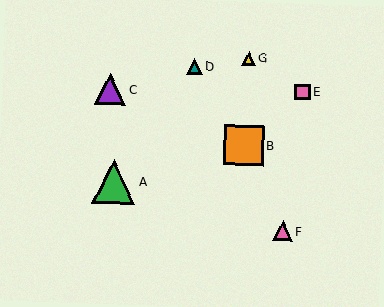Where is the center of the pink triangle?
The center of the pink triangle is at (283, 231).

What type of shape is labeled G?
Shape G is a yellow triangle.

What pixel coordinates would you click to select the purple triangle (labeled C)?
Click at (110, 89) to select the purple triangle C.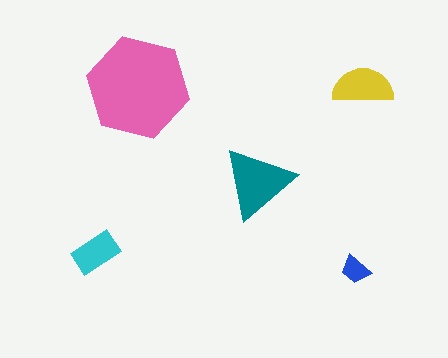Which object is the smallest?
The blue trapezoid.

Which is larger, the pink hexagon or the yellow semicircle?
The pink hexagon.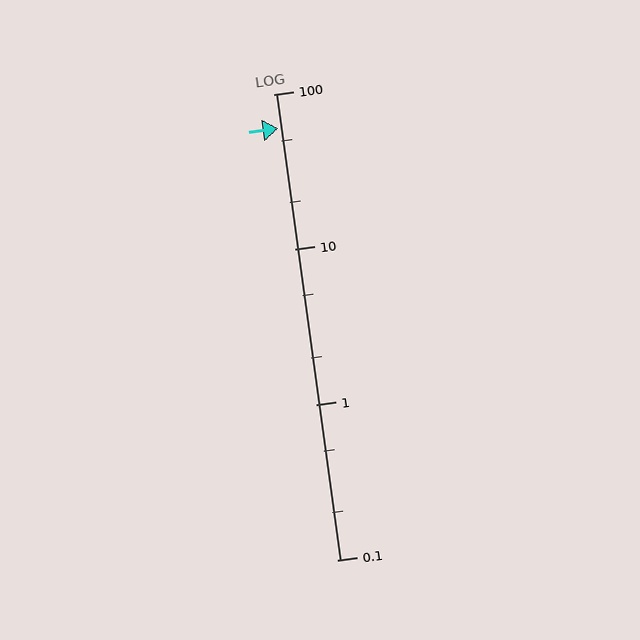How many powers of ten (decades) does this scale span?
The scale spans 3 decades, from 0.1 to 100.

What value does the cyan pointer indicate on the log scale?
The pointer indicates approximately 60.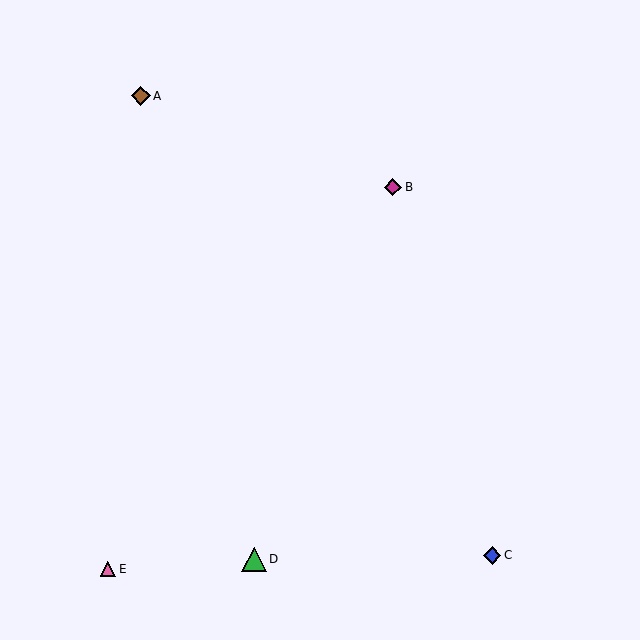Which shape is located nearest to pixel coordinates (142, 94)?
The brown diamond (labeled A) at (141, 96) is nearest to that location.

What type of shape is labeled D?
Shape D is a green triangle.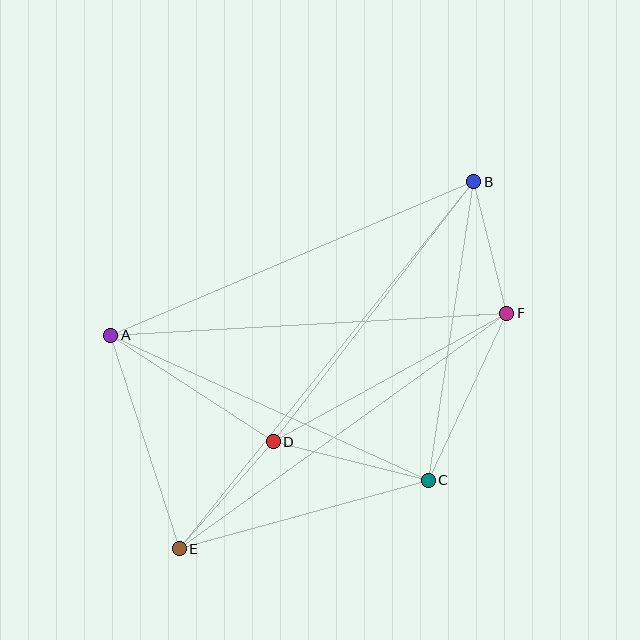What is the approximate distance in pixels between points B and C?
The distance between B and C is approximately 302 pixels.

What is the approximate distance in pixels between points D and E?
The distance between D and E is approximately 142 pixels.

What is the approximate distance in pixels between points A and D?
The distance between A and D is approximately 194 pixels.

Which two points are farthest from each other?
Points B and E are farthest from each other.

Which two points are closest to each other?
Points B and F are closest to each other.